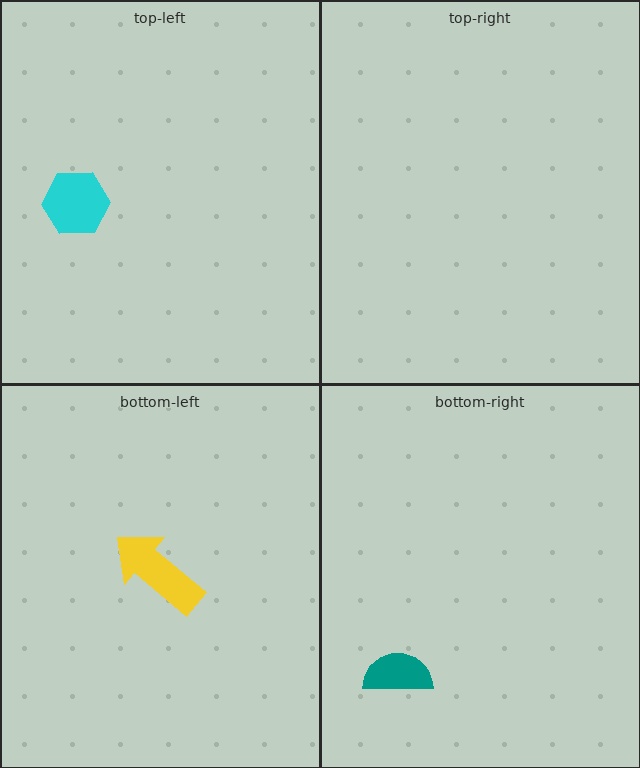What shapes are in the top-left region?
The cyan hexagon.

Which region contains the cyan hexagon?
The top-left region.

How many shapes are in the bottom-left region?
1.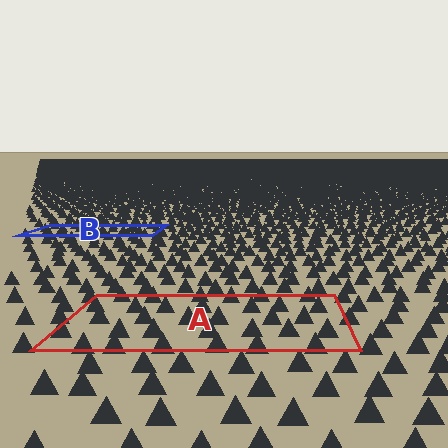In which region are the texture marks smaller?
The texture marks are smaller in region B, because it is farther away.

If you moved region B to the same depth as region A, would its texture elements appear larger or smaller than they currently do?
They would appear larger. At a closer depth, the same texture elements are projected at a bigger on-screen size.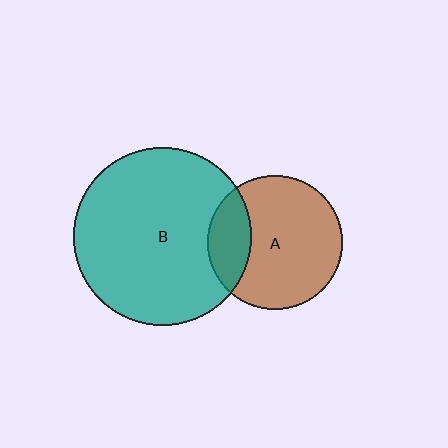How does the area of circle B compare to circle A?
Approximately 1.8 times.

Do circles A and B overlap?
Yes.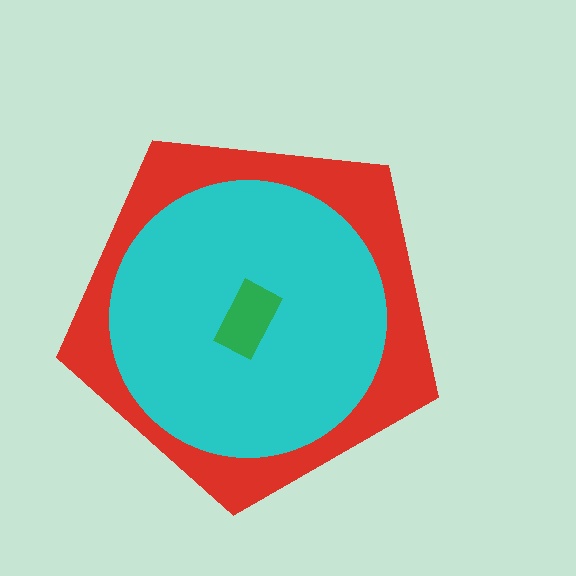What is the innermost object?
The green rectangle.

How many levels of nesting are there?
3.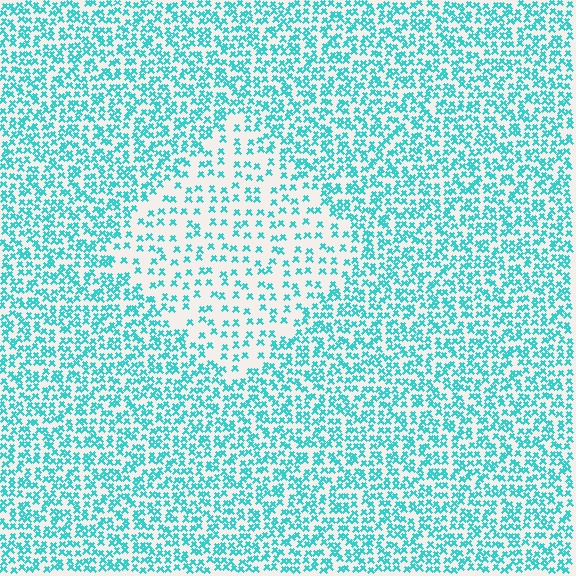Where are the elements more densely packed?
The elements are more densely packed outside the diamond boundary.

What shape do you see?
I see a diamond.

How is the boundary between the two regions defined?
The boundary is defined by a change in element density (approximately 2.2x ratio). All elements are the same color, size, and shape.